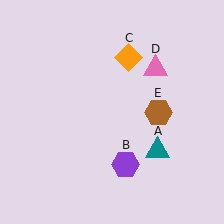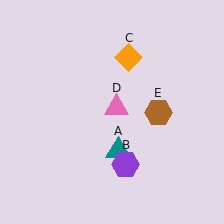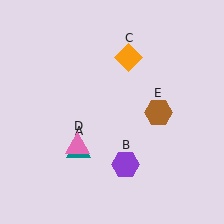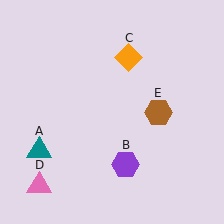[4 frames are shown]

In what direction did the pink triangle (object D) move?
The pink triangle (object D) moved down and to the left.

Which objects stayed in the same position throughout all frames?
Purple hexagon (object B) and orange diamond (object C) and brown hexagon (object E) remained stationary.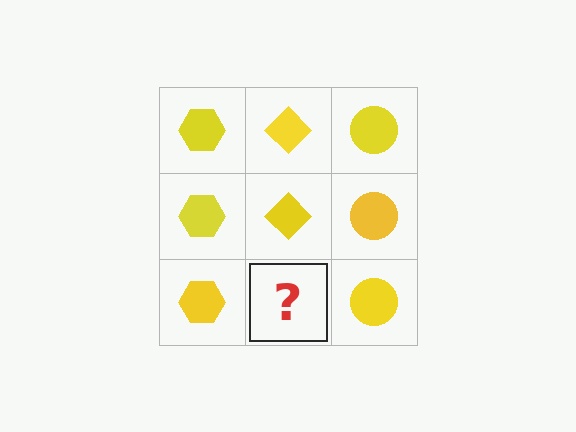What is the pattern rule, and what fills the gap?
The rule is that each column has a consistent shape. The gap should be filled with a yellow diamond.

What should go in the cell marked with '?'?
The missing cell should contain a yellow diamond.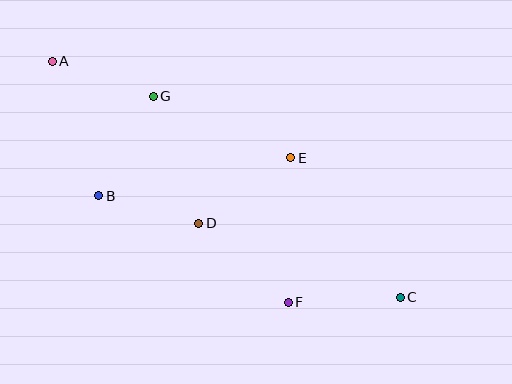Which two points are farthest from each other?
Points A and C are farthest from each other.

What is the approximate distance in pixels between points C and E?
The distance between C and E is approximately 177 pixels.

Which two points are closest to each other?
Points B and D are closest to each other.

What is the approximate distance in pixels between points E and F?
The distance between E and F is approximately 145 pixels.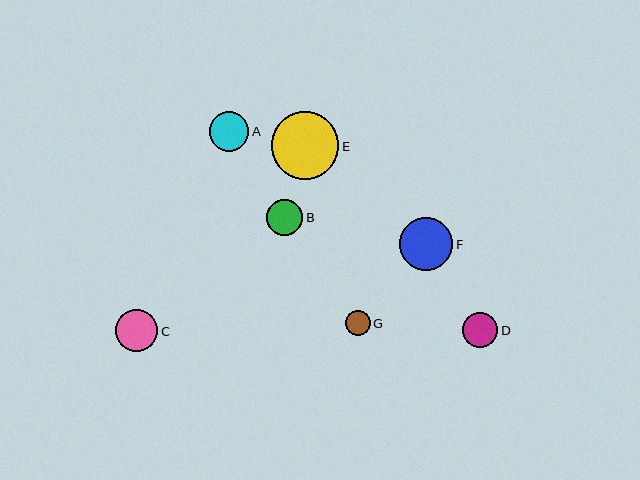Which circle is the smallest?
Circle G is the smallest with a size of approximately 25 pixels.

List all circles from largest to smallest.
From largest to smallest: E, F, C, A, B, D, G.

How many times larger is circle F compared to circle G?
Circle F is approximately 2.1 times the size of circle G.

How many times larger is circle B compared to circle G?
Circle B is approximately 1.5 times the size of circle G.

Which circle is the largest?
Circle E is the largest with a size of approximately 68 pixels.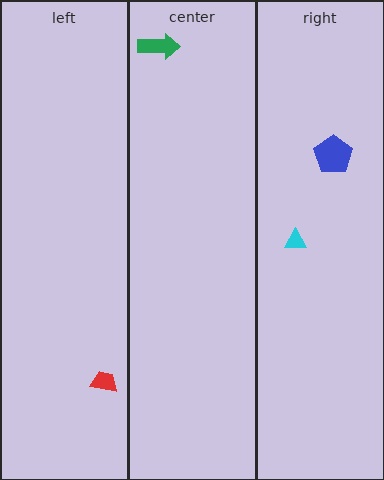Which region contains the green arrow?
The center region.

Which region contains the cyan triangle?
The right region.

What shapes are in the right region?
The cyan triangle, the blue pentagon.